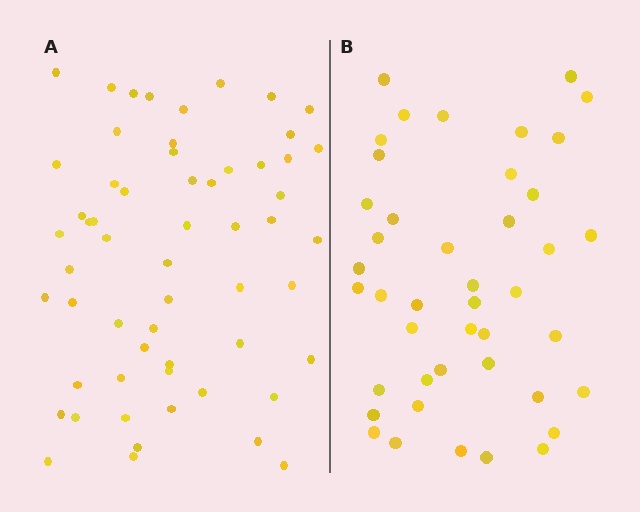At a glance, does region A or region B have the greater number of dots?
Region A (the left region) has more dots.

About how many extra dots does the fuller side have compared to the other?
Region A has approximately 15 more dots than region B.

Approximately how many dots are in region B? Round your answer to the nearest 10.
About 40 dots. (The exact count is 43, which rounds to 40.)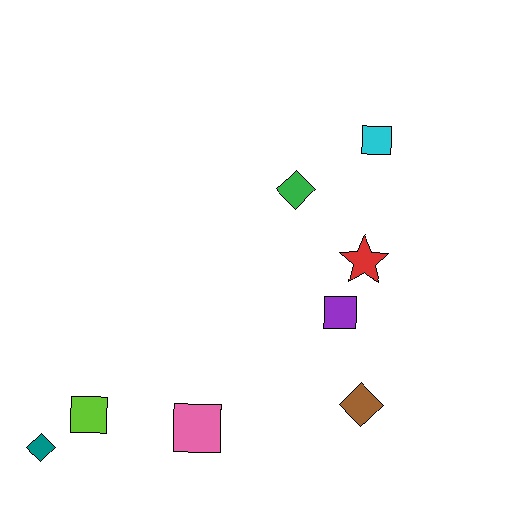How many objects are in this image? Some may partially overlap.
There are 8 objects.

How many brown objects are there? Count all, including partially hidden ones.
There is 1 brown object.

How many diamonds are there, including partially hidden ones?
There are 3 diamonds.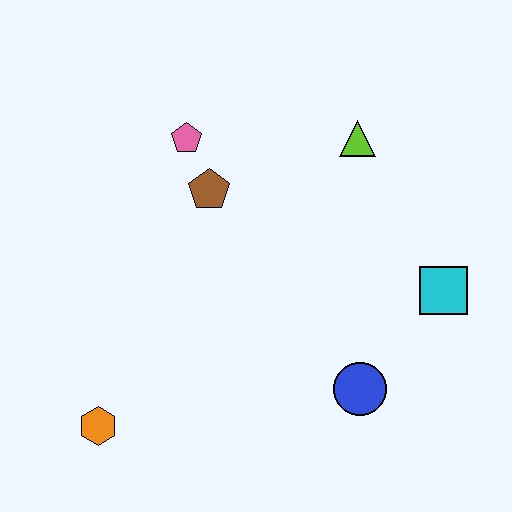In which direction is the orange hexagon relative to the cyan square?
The orange hexagon is to the left of the cyan square.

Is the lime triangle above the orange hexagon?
Yes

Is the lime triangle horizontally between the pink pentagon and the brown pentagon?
No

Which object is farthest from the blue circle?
The pink pentagon is farthest from the blue circle.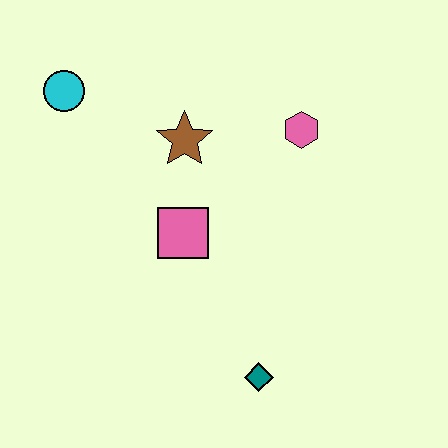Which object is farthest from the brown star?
The teal diamond is farthest from the brown star.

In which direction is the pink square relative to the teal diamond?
The pink square is above the teal diamond.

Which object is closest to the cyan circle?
The brown star is closest to the cyan circle.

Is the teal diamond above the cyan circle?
No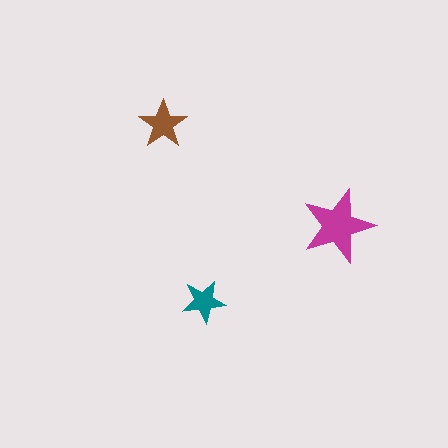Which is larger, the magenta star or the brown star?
The magenta one.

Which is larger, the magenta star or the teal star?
The magenta one.